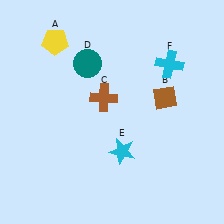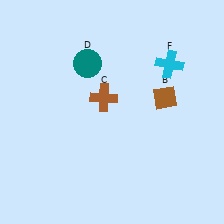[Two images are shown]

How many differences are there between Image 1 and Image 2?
There are 2 differences between the two images.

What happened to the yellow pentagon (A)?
The yellow pentagon (A) was removed in Image 2. It was in the top-left area of Image 1.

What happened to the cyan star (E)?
The cyan star (E) was removed in Image 2. It was in the bottom-right area of Image 1.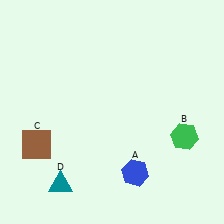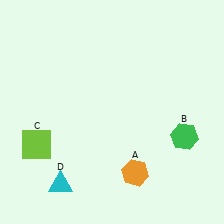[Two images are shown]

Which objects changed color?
A changed from blue to orange. C changed from brown to lime. D changed from teal to cyan.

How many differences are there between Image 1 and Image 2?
There are 3 differences between the two images.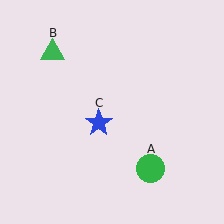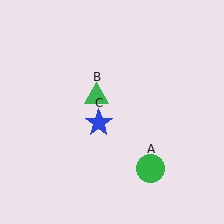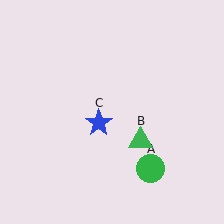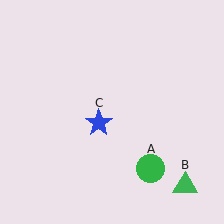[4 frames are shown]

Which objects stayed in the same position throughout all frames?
Green circle (object A) and blue star (object C) remained stationary.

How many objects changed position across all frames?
1 object changed position: green triangle (object B).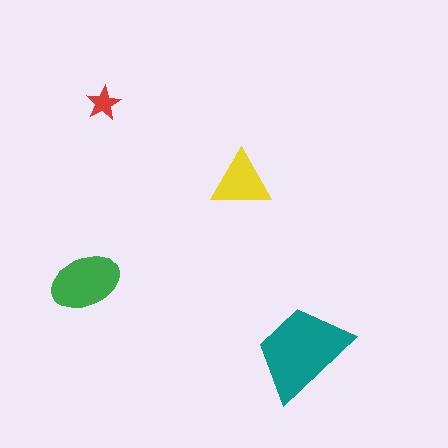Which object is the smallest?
The red star.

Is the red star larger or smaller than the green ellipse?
Smaller.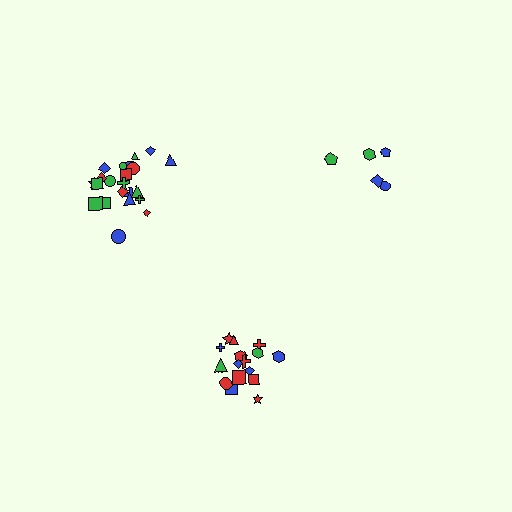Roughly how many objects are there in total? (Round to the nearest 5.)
Roughly 45 objects in total.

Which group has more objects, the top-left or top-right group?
The top-left group.